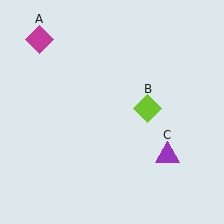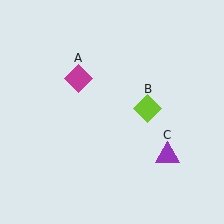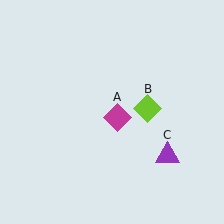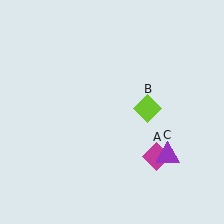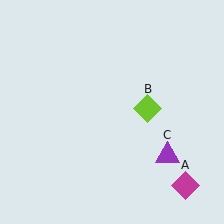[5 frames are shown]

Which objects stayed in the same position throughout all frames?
Lime diamond (object B) and purple triangle (object C) remained stationary.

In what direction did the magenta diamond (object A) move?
The magenta diamond (object A) moved down and to the right.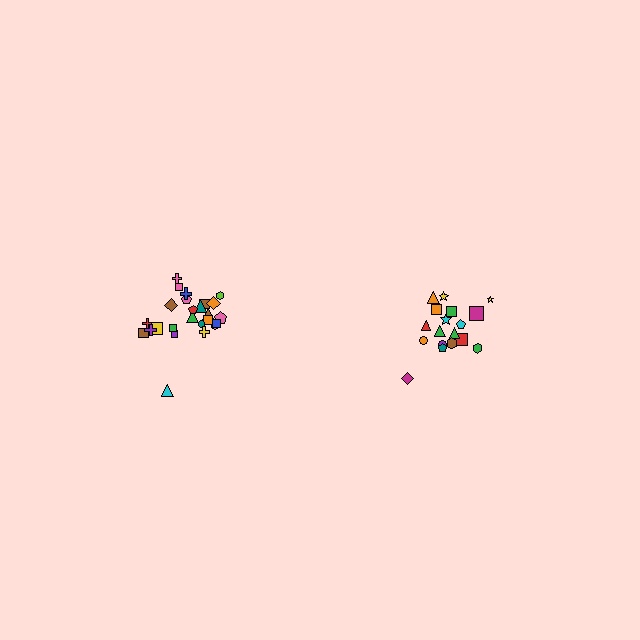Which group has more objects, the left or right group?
The left group.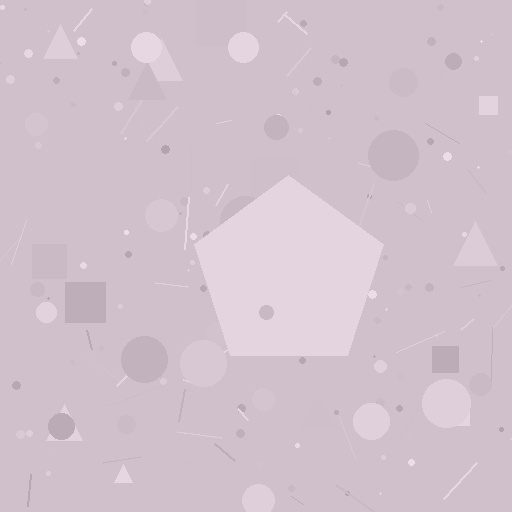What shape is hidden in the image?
A pentagon is hidden in the image.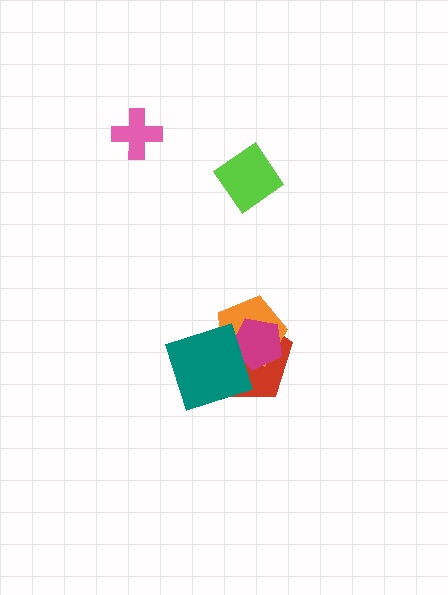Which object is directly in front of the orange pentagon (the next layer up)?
The magenta pentagon is directly in front of the orange pentagon.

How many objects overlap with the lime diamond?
0 objects overlap with the lime diamond.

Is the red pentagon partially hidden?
Yes, it is partially covered by another shape.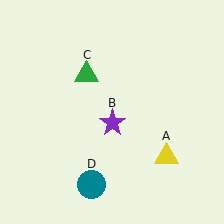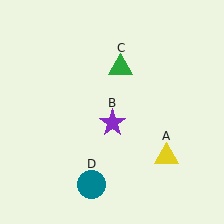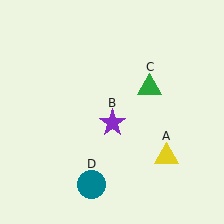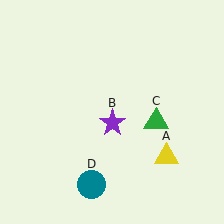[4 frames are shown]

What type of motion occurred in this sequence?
The green triangle (object C) rotated clockwise around the center of the scene.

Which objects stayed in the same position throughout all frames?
Yellow triangle (object A) and purple star (object B) and teal circle (object D) remained stationary.